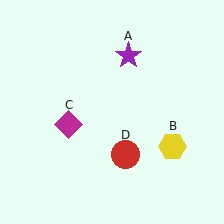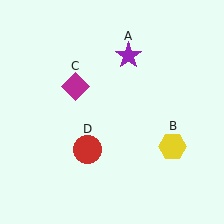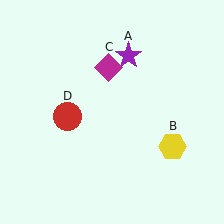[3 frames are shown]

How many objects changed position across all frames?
2 objects changed position: magenta diamond (object C), red circle (object D).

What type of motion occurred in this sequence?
The magenta diamond (object C), red circle (object D) rotated clockwise around the center of the scene.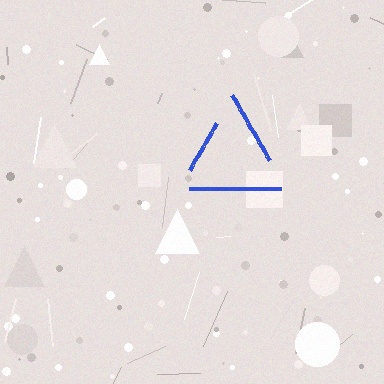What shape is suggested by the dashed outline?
The dashed outline suggests a triangle.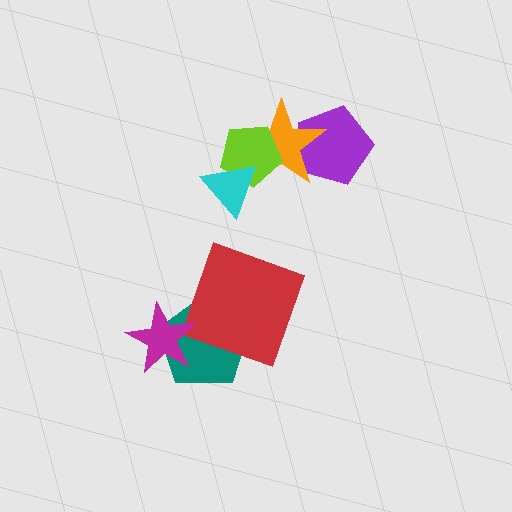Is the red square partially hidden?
No, no other shape covers it.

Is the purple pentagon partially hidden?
Yes, it is partially covered by another shape.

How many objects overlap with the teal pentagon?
2 objects overlap with the teal pentagon.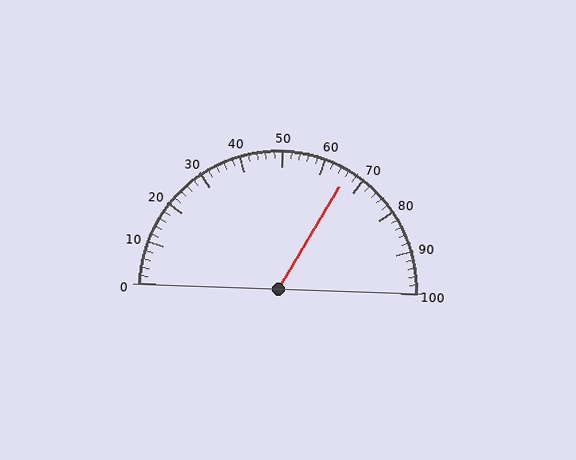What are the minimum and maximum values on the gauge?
The gauge ranges from 0 to 100.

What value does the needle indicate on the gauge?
The needle indicates approximately 66.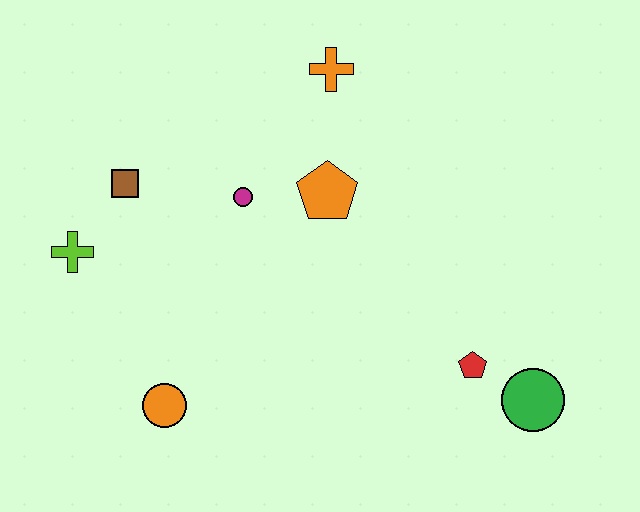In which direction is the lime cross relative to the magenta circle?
The lime cross is to the left of the magenta circle.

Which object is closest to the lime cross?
The brown square is closest to the lime cross.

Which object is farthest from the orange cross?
The green circle is farthest from the orange cross.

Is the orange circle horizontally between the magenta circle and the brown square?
Yes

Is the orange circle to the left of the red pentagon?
Yes